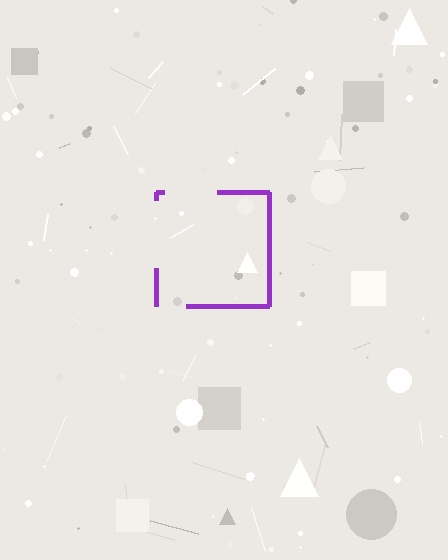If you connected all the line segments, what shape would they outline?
They would outline a square.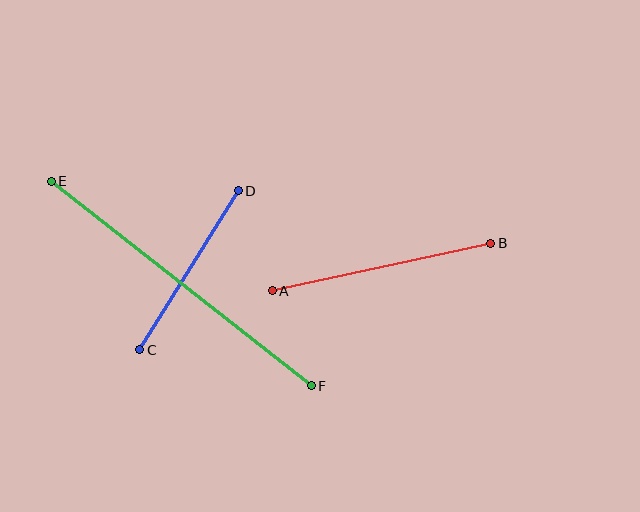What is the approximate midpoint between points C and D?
The midpoint is at approximately (189, 270) pixels.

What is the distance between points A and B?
The distance is approximately 224 pixels.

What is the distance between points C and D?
The distance is approximately 187 pixels.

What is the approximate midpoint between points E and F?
The midpoint is at approximately (181, 283) pixels.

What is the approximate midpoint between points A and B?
The midpoint is at approximately (381, 267) pixels.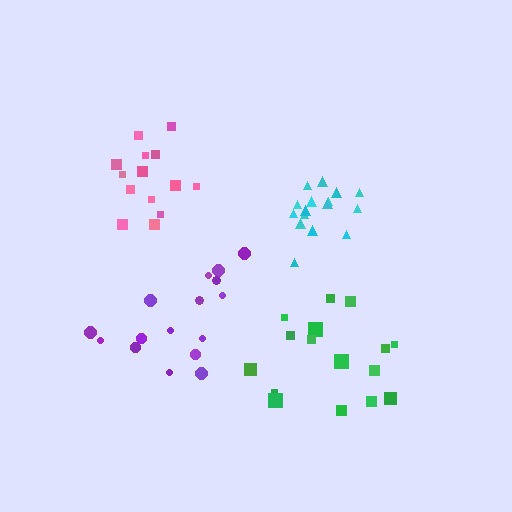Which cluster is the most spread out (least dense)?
Purple.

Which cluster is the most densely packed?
Cyan.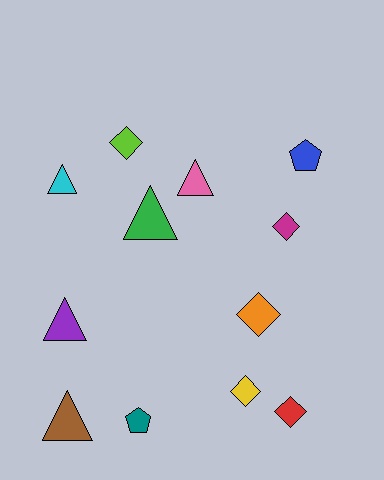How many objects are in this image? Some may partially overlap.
There are 12 objects.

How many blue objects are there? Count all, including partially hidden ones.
There is 1 blue object.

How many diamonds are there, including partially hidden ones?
There are 5 diamonds.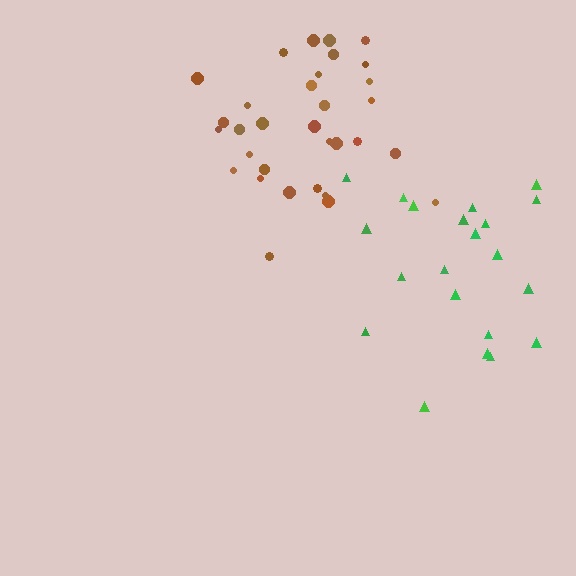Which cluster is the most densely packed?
Brown.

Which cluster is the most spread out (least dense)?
Green.